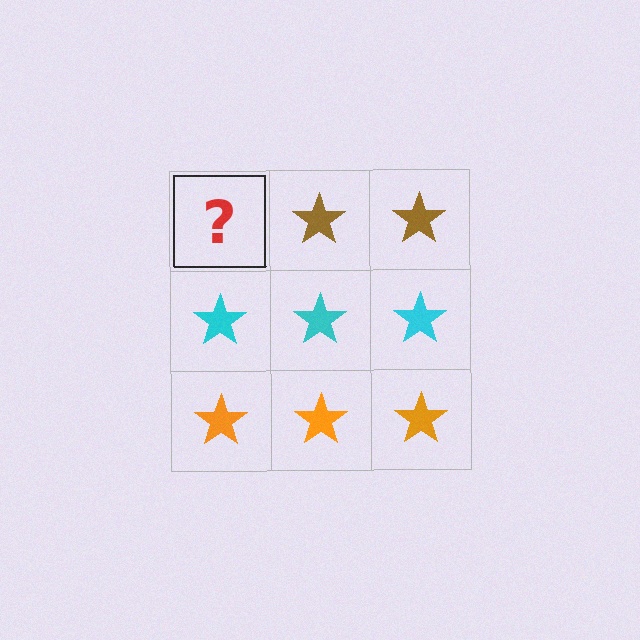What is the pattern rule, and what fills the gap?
The rule is that each row has a consistent color. The gap should be filled with a brown star.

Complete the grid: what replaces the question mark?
The question mark should be replaced with a brown star.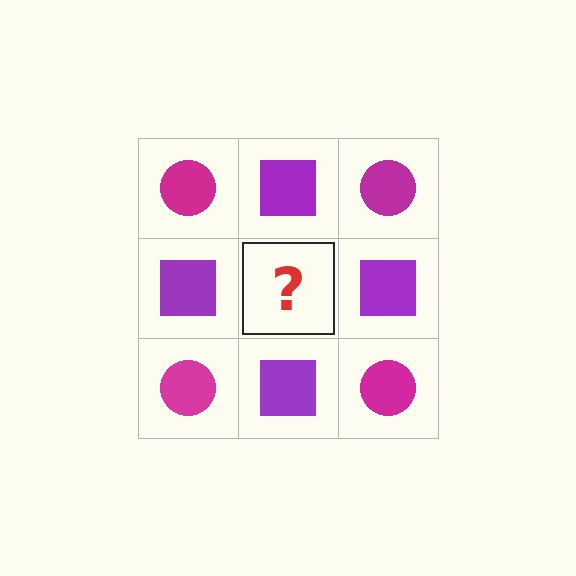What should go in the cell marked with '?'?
The missing cell should contain a magenta circle.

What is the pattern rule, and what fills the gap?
The rule is that it alternates magenta circle and purple square in a checkerboard pattern. The gap should be filled with a magenta circle.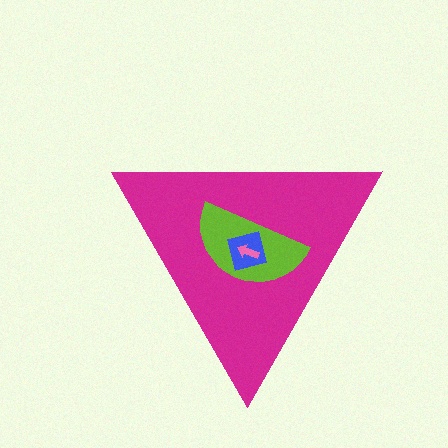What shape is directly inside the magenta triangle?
The lime semicircle.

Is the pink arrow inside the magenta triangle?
Yes.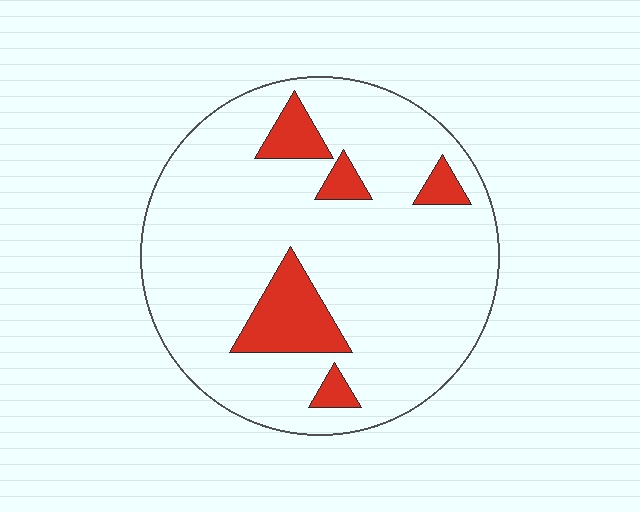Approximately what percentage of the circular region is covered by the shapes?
Approximately 15%.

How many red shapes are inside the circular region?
5.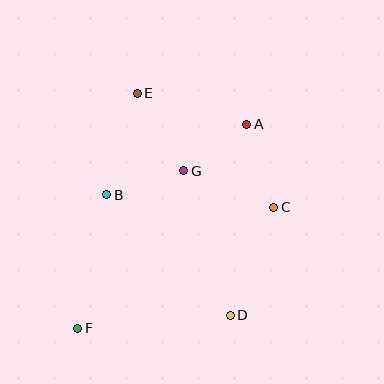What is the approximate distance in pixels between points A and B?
The distance between A and B is approximately 157 pixels.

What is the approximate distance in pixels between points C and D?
The distance between C and D is approximately 116 pixels.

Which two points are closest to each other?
Points A and G are closest to each other.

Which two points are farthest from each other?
Points A and F are farthest from each other.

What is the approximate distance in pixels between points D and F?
The distance between D and F is approximately 153 pixels.